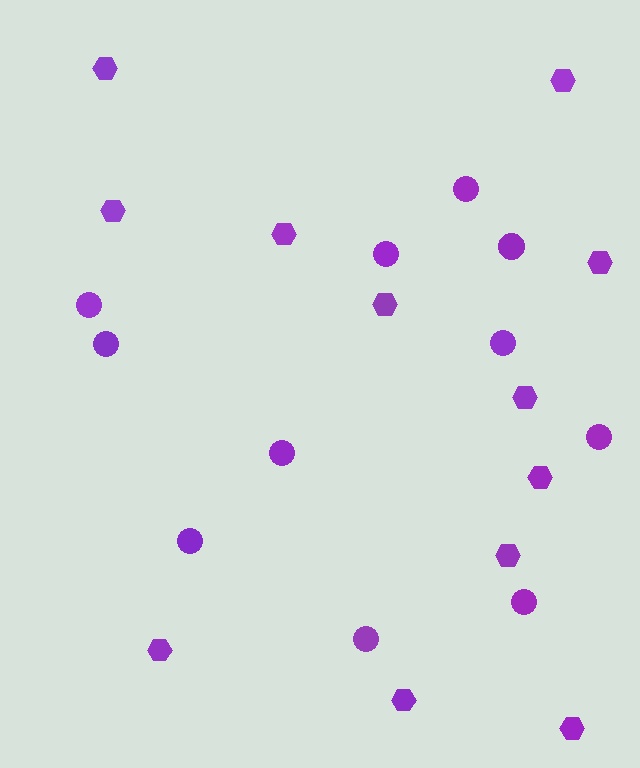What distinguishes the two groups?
There are 2 groups: one group of hexagons (12) and one group of circles (11).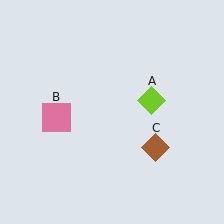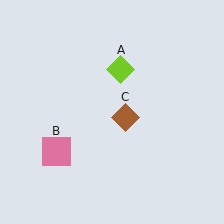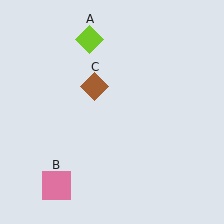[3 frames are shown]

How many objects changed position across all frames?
3 objects changed position: lime diamond (object A), pink square (object B), brown diamond (object C).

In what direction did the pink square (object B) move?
The pink square (object B) moved down.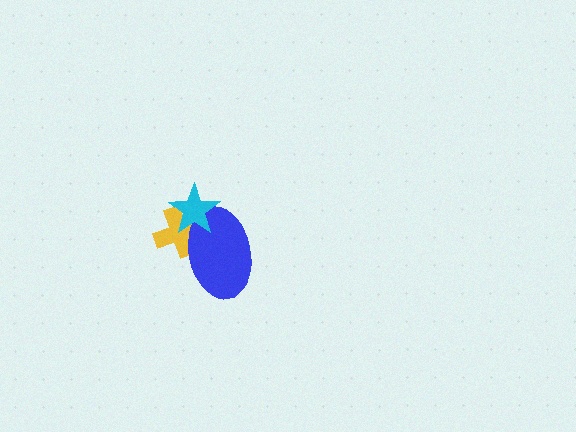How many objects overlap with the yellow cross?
2 objects overlap with the yellow cross.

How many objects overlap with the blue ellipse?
2 objects overlap with the blue ellipse.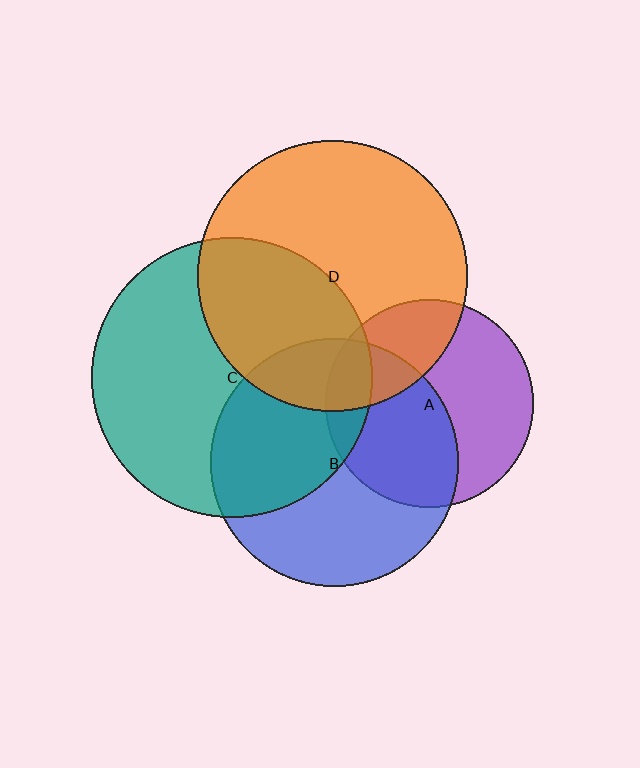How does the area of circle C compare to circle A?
Approximately 1.8 times.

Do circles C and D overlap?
Yes.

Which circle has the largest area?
Circle C (teal).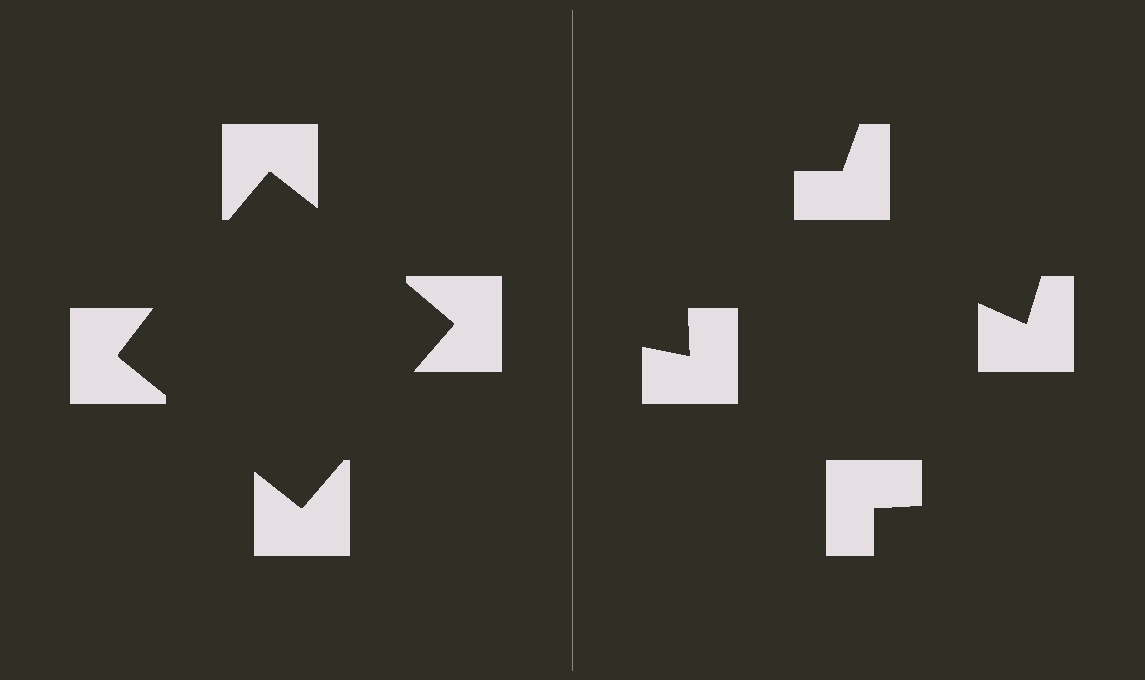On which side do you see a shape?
An illusory square appears on the left side. On the right side the wedge cuts are rotated, so no coherent shape forms.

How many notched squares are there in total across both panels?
8 — 4 on each side.